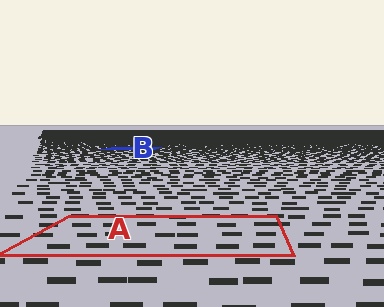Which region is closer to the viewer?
Region A is closer. The texture elements there are larger and more spread out.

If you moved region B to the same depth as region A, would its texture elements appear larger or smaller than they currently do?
They would appear larger. At a closer depth, the same texture elements are projected at a bigger on-screen size.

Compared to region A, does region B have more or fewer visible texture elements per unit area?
Region B has more texture elements per unit area — they are packed more densely because it is farther away.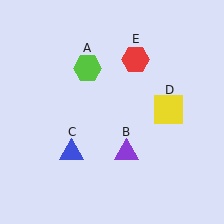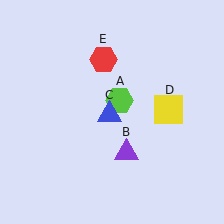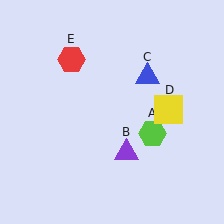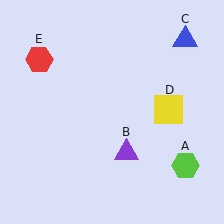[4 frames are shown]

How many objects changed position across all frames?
3 objects changed position: lime hexagon (object A), blue triangle (object C), red hexagon (object E).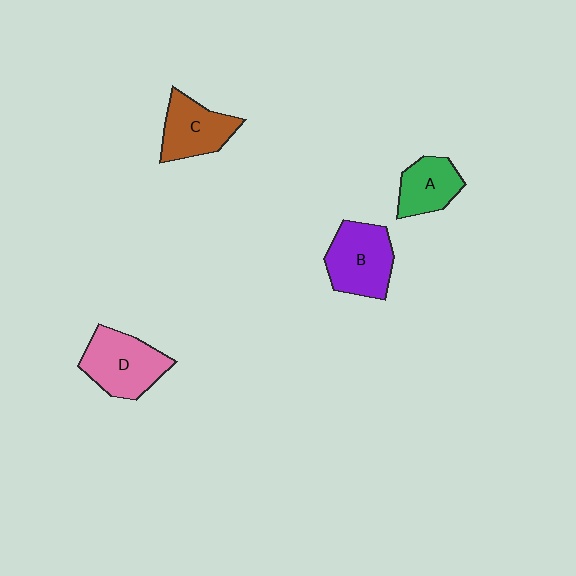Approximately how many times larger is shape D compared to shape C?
Approximately 1.2 times.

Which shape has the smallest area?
Shape A (green).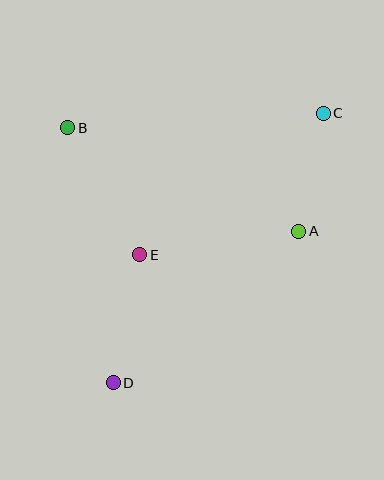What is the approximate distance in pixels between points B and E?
The distance between B and E is approximately 146 pixels.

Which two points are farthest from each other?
Points C and D are farthest from each other.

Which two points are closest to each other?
Points A and C are closest to each other.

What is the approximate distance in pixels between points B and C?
The distance between B and C is approximately 256 pixels.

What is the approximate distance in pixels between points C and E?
The distance between C and E is approximately 232 pixels.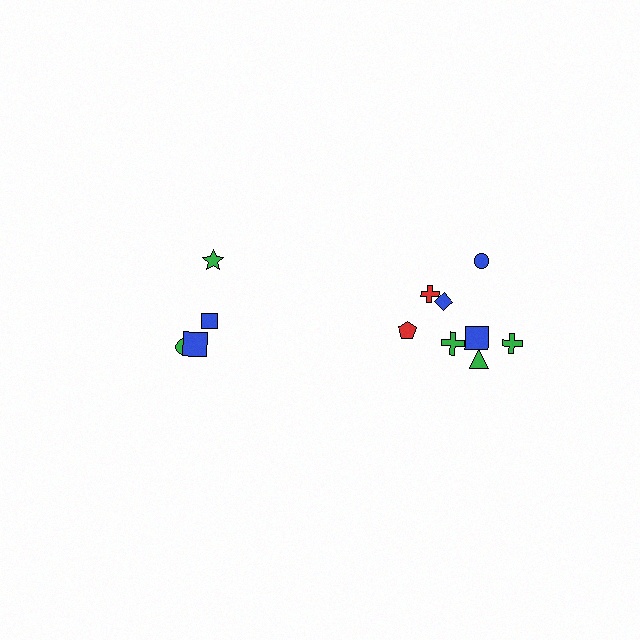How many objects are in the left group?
There are 4 objects.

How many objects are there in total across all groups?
There are 12 objects.